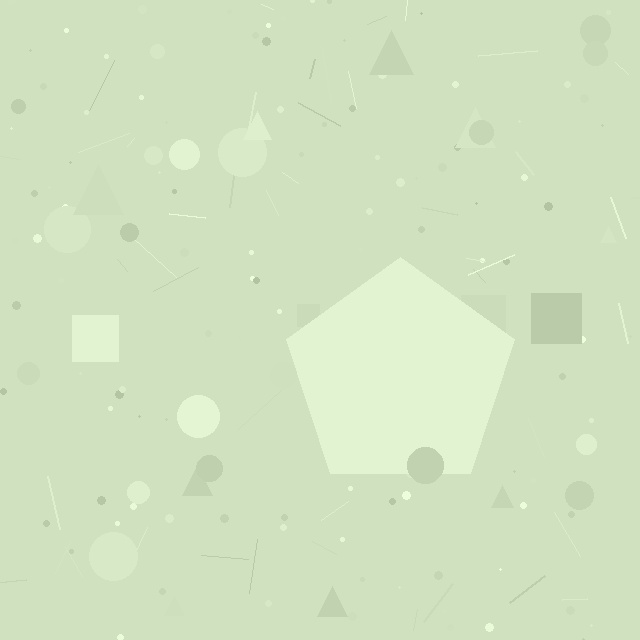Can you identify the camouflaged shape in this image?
The camouflaged shape is a pentagon.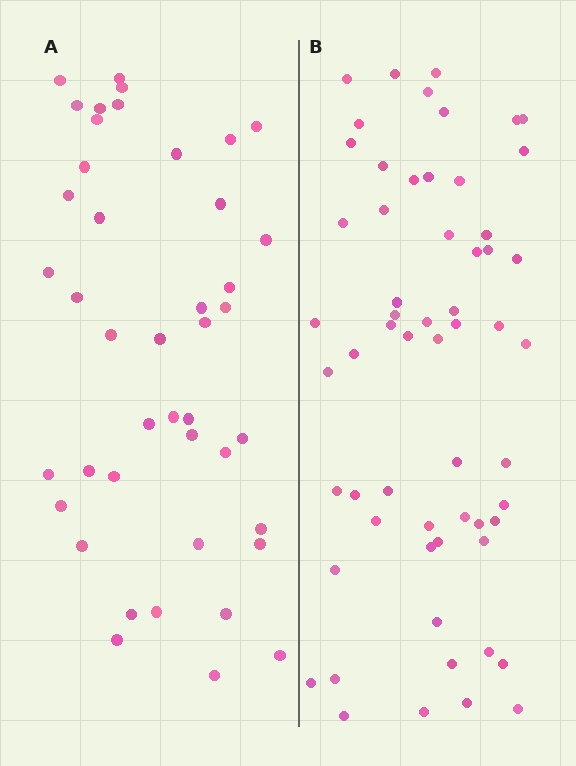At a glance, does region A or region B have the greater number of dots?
Region B (the right region) has more dots.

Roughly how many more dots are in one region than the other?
Region B has approximately 15 more dots than region A.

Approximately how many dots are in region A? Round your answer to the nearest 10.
About 40 dots. (The exact count is 43, which rounds to 40.)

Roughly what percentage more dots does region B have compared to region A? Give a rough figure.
About 35% more.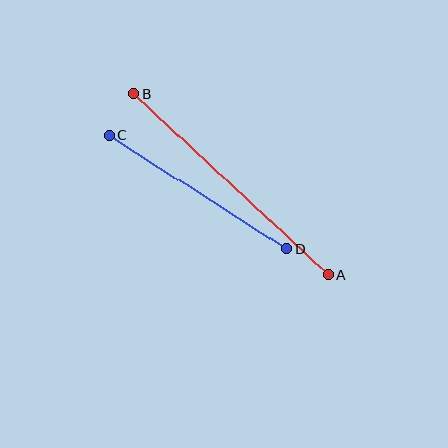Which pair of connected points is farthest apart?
Points A and B are farthest apart.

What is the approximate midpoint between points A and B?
The midpoint is at approximately (231, 184) pixels.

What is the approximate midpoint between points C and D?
The midpoint is at approximately (198, 192) pixels.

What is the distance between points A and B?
The distance is approximately 266 pixels.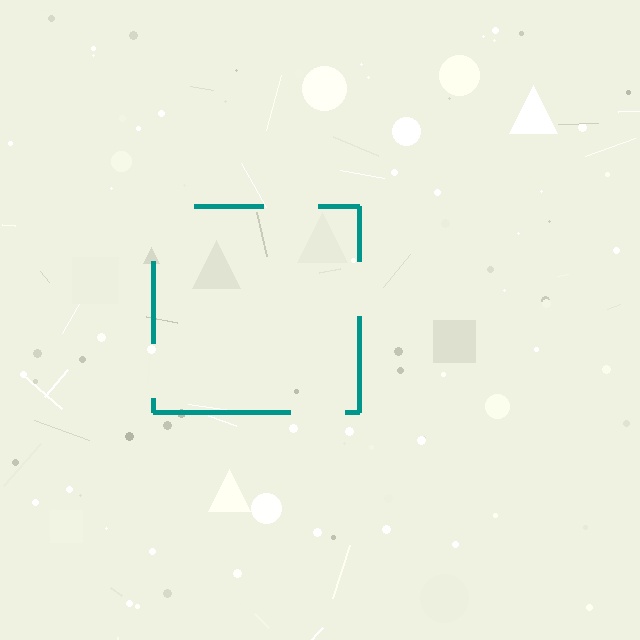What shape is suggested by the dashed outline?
The dashed outline suggests a square.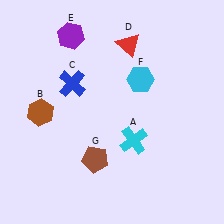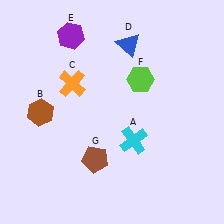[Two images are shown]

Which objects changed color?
C changed from blue to orange. D changed from red to blue. F changed from cyan to lime.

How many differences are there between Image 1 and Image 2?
There are 3 differences between the two images.